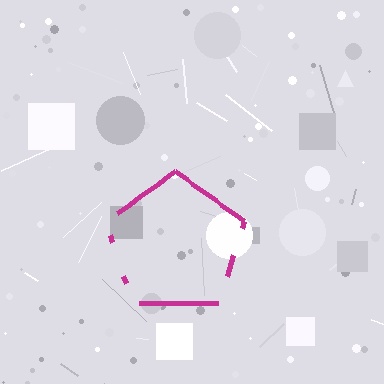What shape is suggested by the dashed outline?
The dashed outline suggests a pentagon.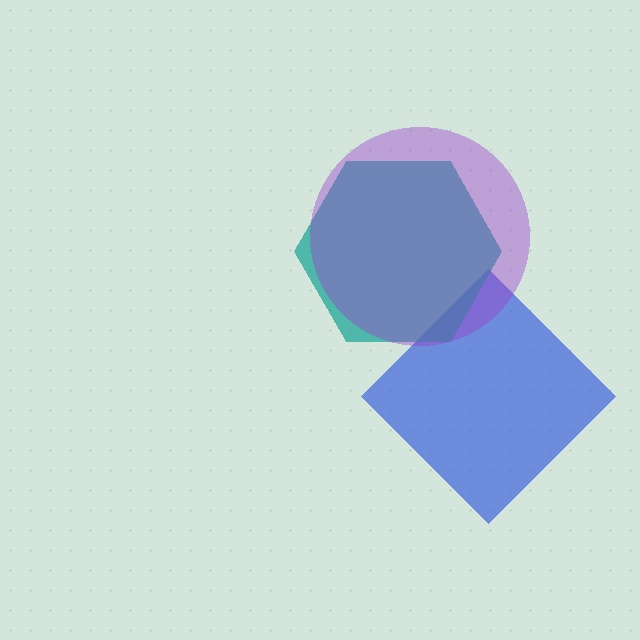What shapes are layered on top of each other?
The layered shapes are: a blue diamond, a teal hexagon, a purple circle.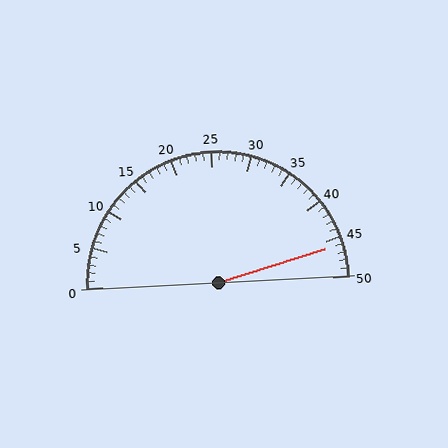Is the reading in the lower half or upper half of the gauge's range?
The reading is in the upper half of the range (0 to 50).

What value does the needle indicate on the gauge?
The needle indicates approximately 46.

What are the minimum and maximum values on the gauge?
The gauge ranges from 0 to 50.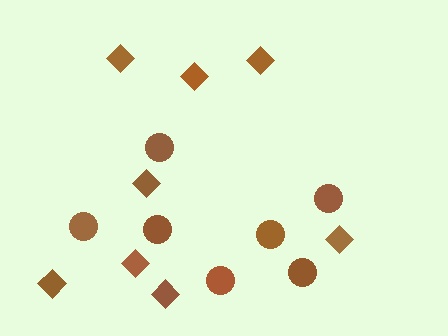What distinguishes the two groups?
There are 2 groups: one group of circles (7) and one group of diamonds (8).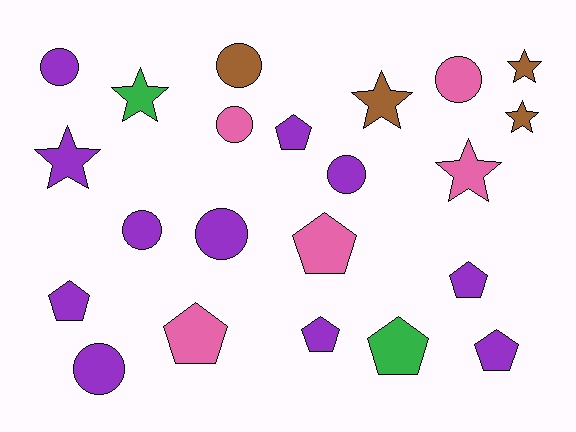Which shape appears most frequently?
Circle, with 8 objects.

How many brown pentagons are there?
There are no brown pentagons.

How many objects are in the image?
There are 22 objects.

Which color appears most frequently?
Purple, with 11 objects.